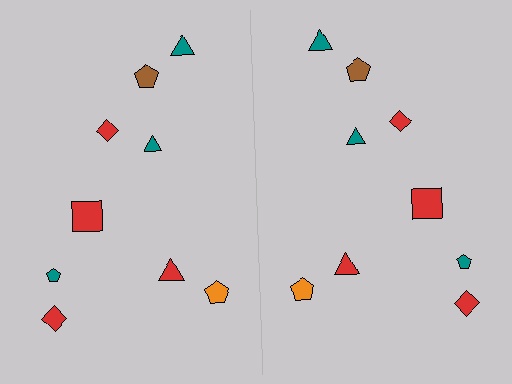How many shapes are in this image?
There are 18 shapes in this image.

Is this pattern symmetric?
Yes, this pattern has bilateral (reflection) symmetry.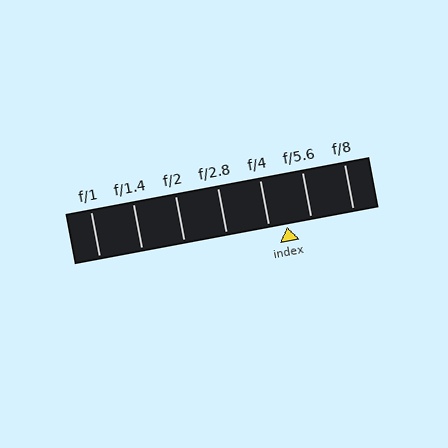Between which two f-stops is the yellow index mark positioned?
The index mark is between f/4 and f/5.6.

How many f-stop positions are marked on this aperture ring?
There are 7 f-stop positions marked.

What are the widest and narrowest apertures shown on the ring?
The widest aperture shown is f/1 and the narrowest is f/8.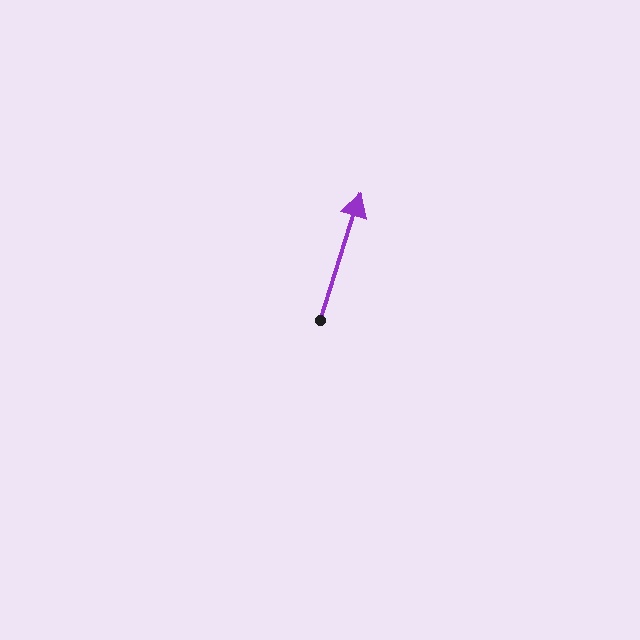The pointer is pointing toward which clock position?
Roughly 1 o'clock.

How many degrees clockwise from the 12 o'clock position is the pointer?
Approximately 18 degrees.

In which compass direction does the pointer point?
North.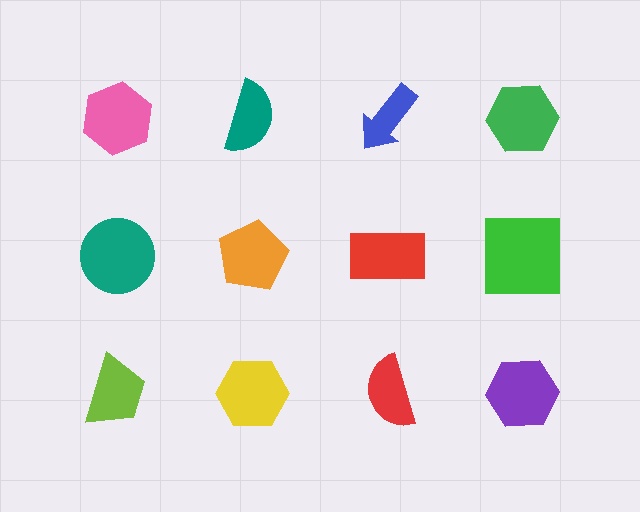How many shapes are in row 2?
4 shapes.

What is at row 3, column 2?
A yellow hexagon.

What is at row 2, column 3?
A red rectangle.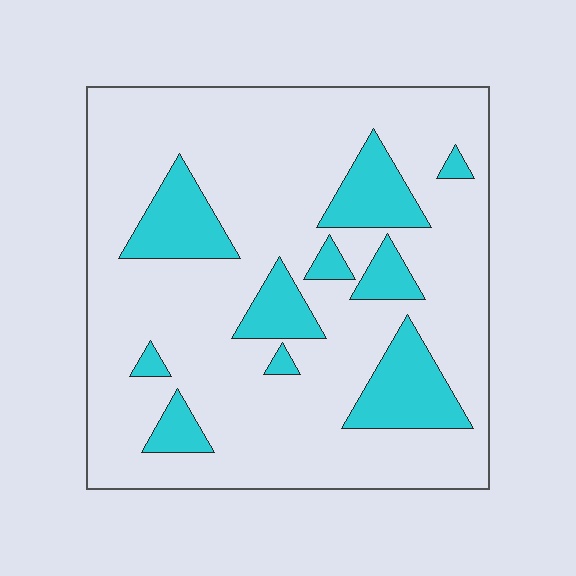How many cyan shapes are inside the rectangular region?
10.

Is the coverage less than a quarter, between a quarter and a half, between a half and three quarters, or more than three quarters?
Less than a quarter.